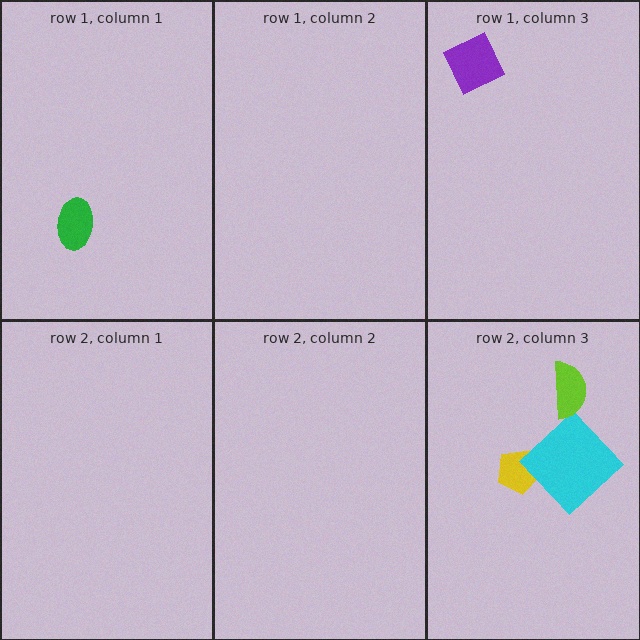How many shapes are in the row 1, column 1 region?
1.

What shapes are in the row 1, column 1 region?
The green ellipse.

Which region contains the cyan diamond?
The row 2, column 3 region.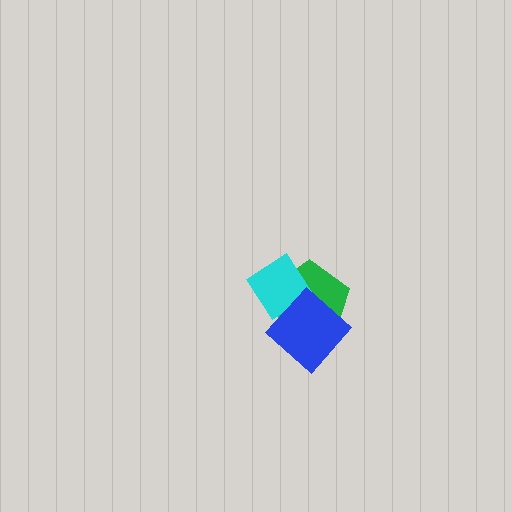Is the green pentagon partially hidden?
Yes, it is partially covered by another shape.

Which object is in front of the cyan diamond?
The blue diamond is in front of the cyan diamond.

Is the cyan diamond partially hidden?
Yes, it is partially covered by another shape.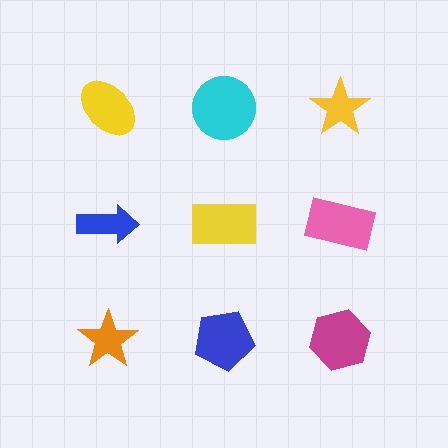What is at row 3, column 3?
A magenta hexagon.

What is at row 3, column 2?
A blue pentagon.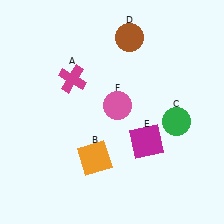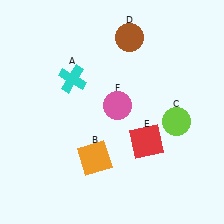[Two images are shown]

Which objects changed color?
A changed from magenta to cyan. C changed from green to lime. E changed from magenta to red.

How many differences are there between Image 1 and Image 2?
There are 3 differences between the two images.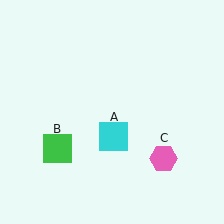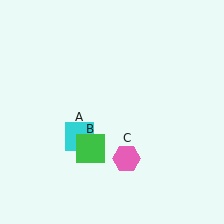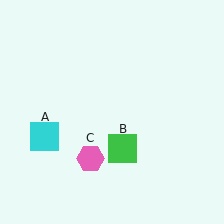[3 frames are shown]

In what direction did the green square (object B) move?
The green square (object B) moved right.